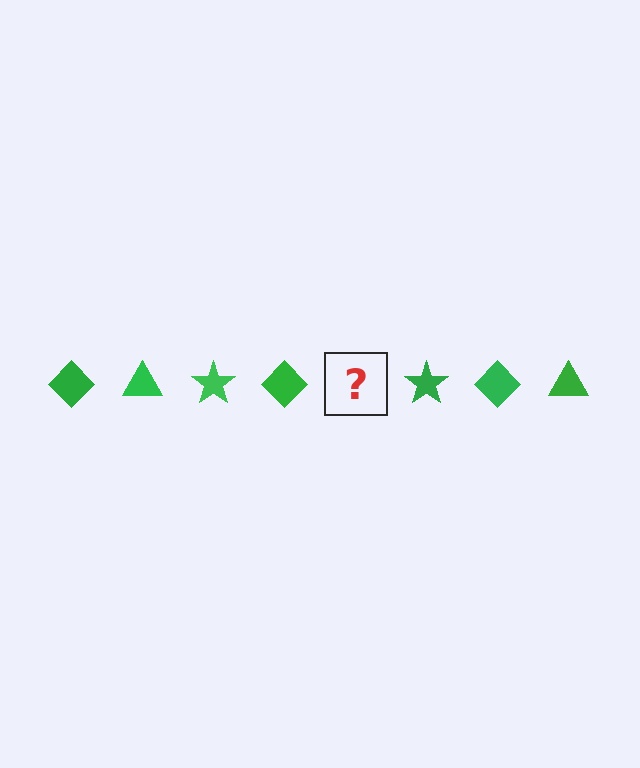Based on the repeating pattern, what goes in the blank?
The blank should be a green triangle.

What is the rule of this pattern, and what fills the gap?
The rule is that the pattern cycles through diamond, triangle, star shapes in green. The gap should be filled with a green triangle.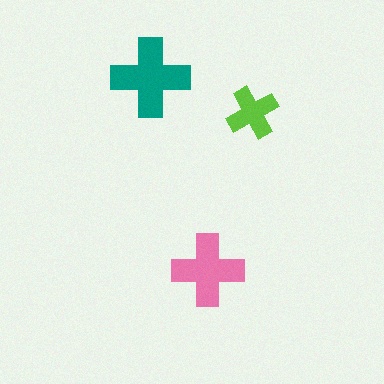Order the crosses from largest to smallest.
the teal one, the pink one, the lime one.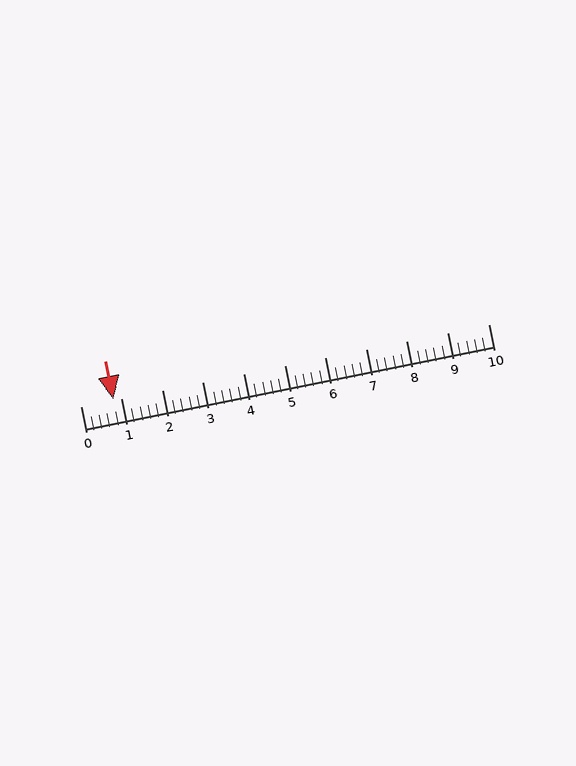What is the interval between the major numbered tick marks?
The major tick marks are spaced 1 units apart.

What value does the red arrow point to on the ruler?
The red arrow points to approximately 0.8.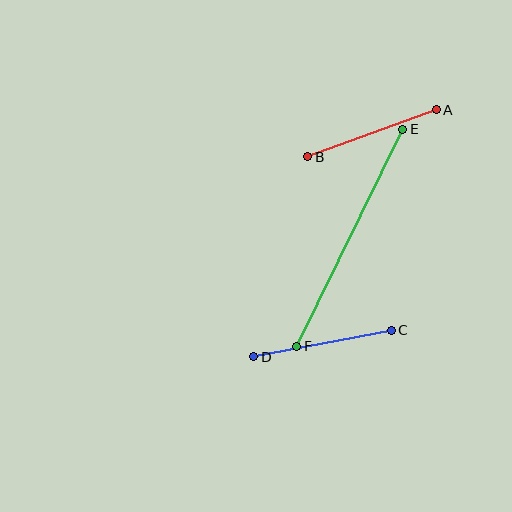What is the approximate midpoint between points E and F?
The midpoint is at approximately (350, 238) pixels.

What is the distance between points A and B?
The distance is approximately 137 pixels.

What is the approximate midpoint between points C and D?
The midpoint is at approximately (322, 343) pixels.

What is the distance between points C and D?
The distance is approximately 140 pixels.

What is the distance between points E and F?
The distance is approximately 241 pixels.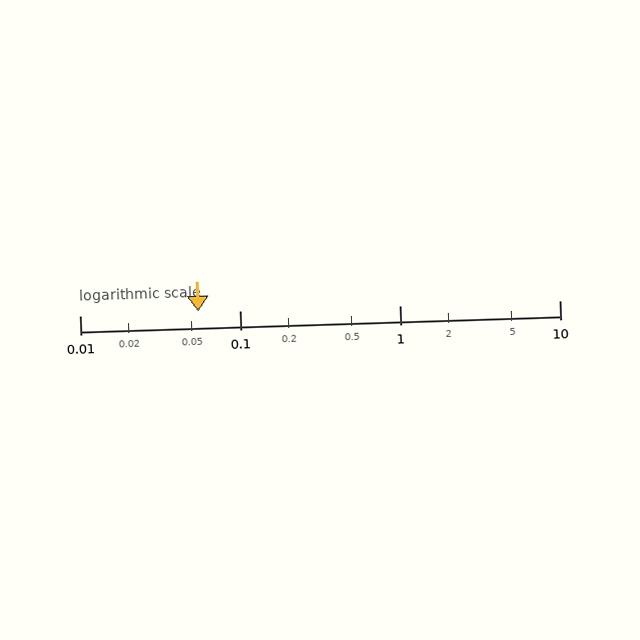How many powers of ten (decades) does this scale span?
The scale spans 3 decades, from 0.01 to 10.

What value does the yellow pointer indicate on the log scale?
The pointer indicates approximately 0.055.